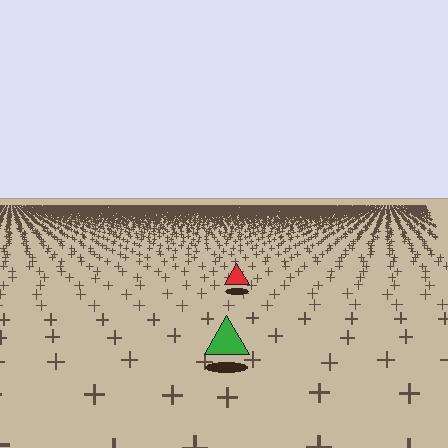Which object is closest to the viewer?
The green triangle is closest. The texture marks near it are larger and more spread out.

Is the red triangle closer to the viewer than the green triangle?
No. The green triangle is closer — you can tell from the texture gradient: the ground texture is coarser near it.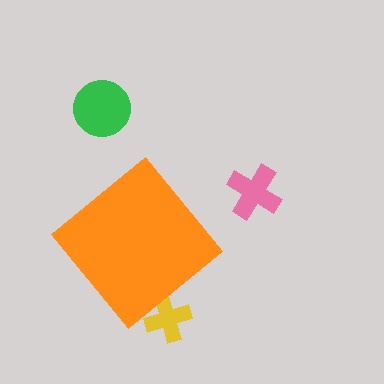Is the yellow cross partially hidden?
Yes, the yellow cross is partially hidden behind the orange diamond.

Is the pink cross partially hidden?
No, the pink cross is fully visible.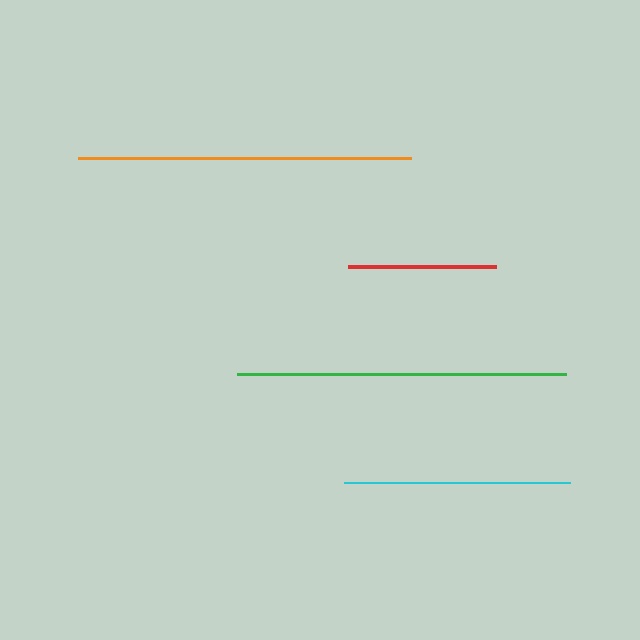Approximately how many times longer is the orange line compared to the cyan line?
The orange line is approximately 1.5 times the length of the cyan line.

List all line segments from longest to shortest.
From longest to shortest: orange, green, cyan, red.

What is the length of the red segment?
The red segment is approximately 148 pixels long.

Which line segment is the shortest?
The red line is the shortest at approximately 148 pixels.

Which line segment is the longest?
The orange line is the longest at approximately 332 pixels.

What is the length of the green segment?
The green segment is approximately 329 pixels long.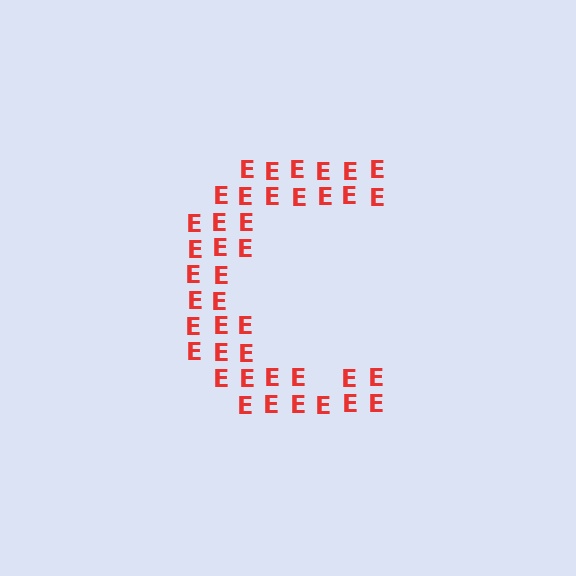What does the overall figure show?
The overall figure shows the letter C.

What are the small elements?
The small elements are letter E's.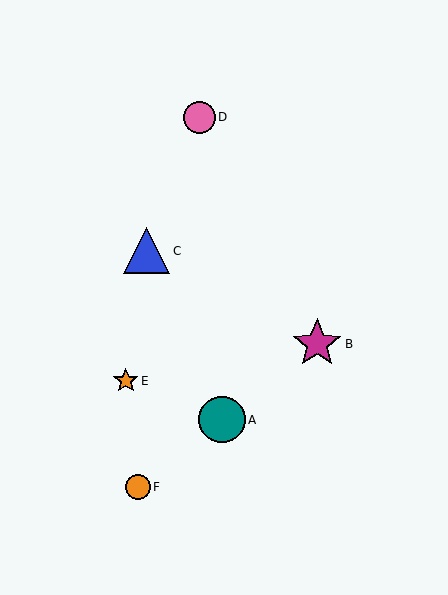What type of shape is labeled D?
Shape D is a pink circle.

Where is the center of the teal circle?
The center of the teal circle is at (222, 420).